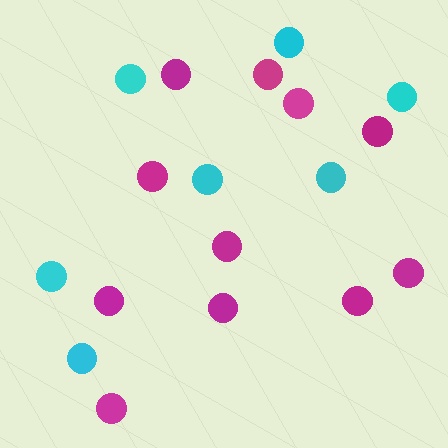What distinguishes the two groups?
There are 2 groups: one group of cyan circles (7) and one group of magenta circles (11).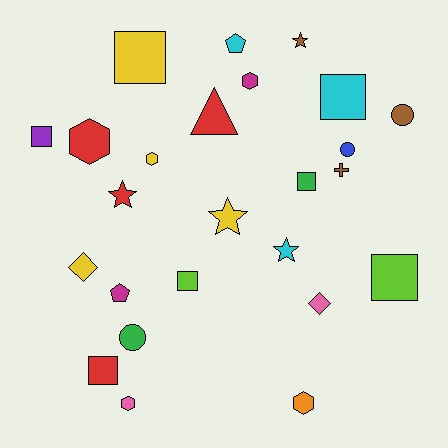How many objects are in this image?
There are 25 objects.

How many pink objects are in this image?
There are 2 pink objects.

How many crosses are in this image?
There is 1 cross.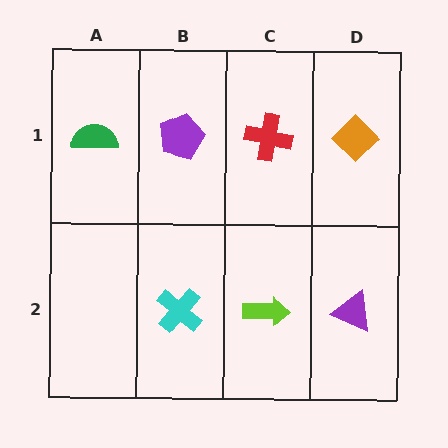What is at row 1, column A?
A green semicircle.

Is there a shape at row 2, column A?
No, that cell is empty.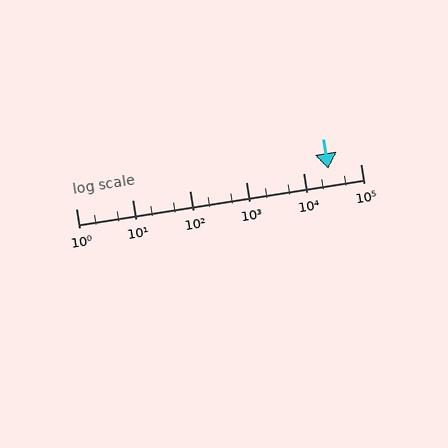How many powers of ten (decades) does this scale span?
The scale spans 5 decades, from 1 to 100000.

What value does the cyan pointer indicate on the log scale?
The pointer indicates approximately 27000.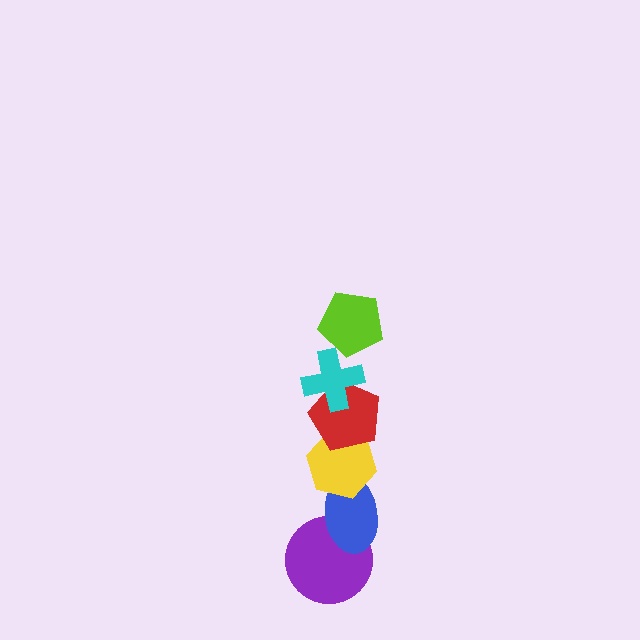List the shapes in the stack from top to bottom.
From top to bottom: the lime pentagon, the cyan cross, the red pentagon, the yellow hexagon, the blue ellipse, the purple circle.